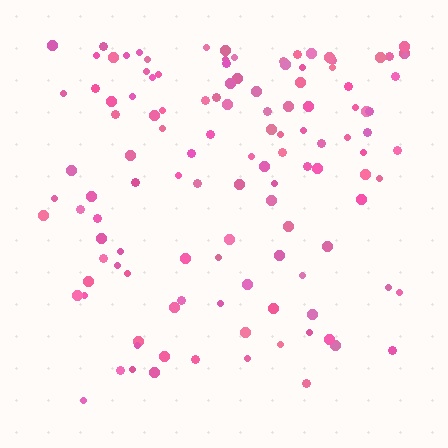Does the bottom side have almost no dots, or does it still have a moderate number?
Still a moderate number, just noticeably fewer than the top.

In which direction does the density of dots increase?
From bottom to top, with the top side densest.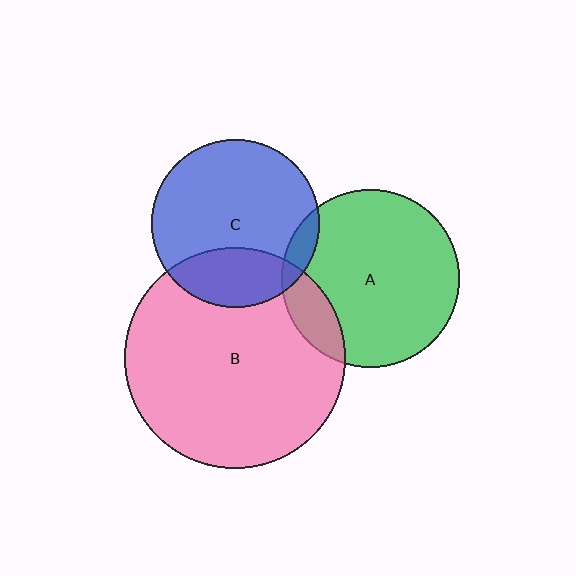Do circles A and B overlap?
Yes.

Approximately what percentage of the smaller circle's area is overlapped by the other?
Approximately 15%.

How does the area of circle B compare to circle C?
Approximately 1.7 times.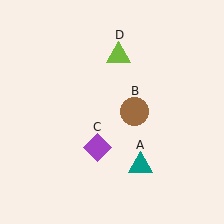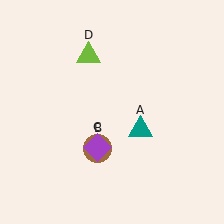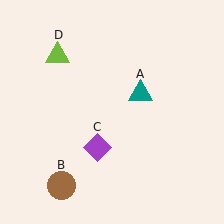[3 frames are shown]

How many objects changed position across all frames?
3 objects changed position: teal triangle (object A), brown circle (object B), lime triangle (object D).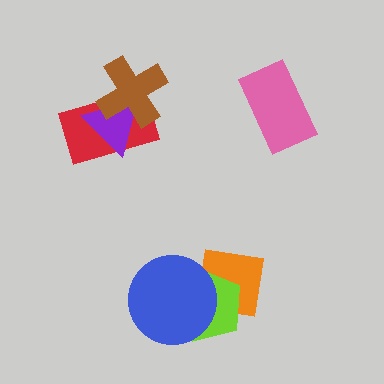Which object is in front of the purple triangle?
The brown cross is in front of the purple triangle.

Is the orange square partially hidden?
Yes, it is partially covered by another shape.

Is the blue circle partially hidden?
No, no other shape covers it.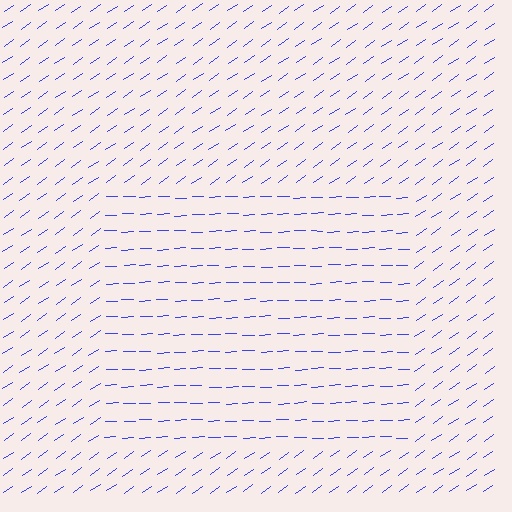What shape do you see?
I see a rectangle.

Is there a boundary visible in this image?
Yes, there is a texture boundary formed by a change in line orientation.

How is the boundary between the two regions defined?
The boundary is defined purely by a change in line orientation (approximately 32 degrees difference). All lines are the same color and thickness.